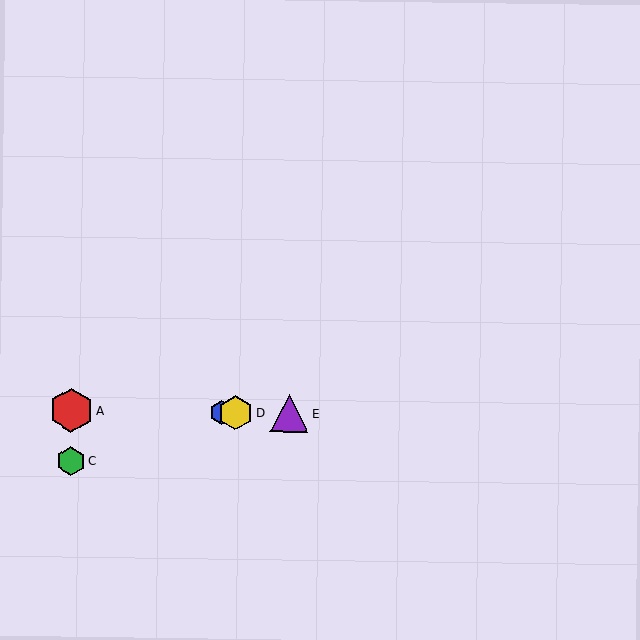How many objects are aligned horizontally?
4 objects (A, B, D, E) are aligned horizontally.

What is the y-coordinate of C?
Object C is at y≈461.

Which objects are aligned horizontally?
Objects A, B, D, E are aligned horizontally.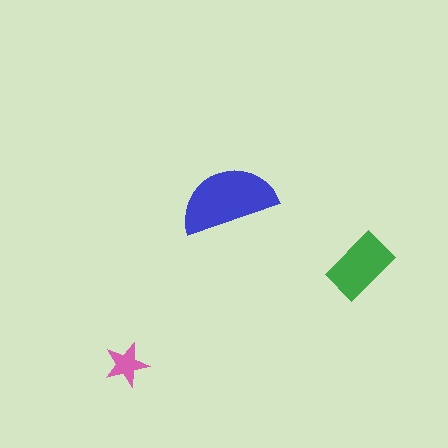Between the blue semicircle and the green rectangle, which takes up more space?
The blue semicircle.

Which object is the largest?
The blue semicircle.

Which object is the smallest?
The pink star.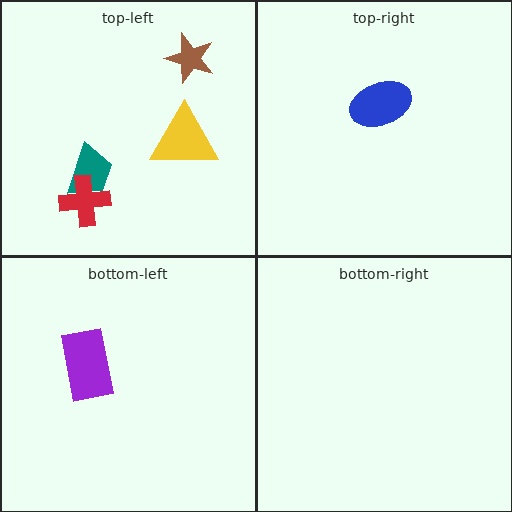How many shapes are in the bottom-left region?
1.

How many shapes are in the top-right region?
1.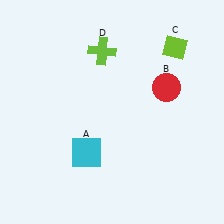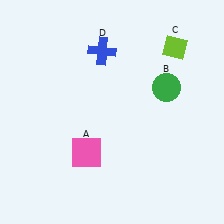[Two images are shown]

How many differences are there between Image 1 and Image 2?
There are 3 differences between the two images.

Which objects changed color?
A changed from cyan to pink. B changed from red to green. D changed from lime to blue.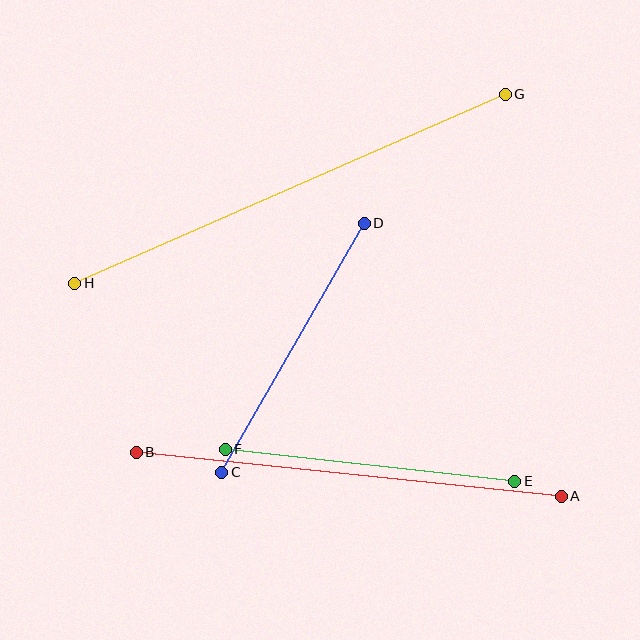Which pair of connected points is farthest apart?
Points G and H are farthest apart.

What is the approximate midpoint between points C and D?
The midpoint is at approximately (293, 348) pixels.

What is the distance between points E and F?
The distance is approximately 291 pixels.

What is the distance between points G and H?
The distance is approximately 470 pixels.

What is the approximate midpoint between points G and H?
The midpoint is at approximately (290, 189) pixels.